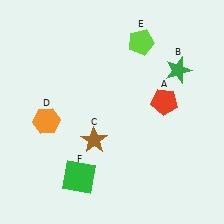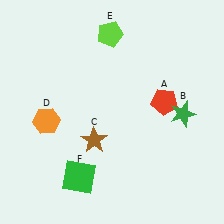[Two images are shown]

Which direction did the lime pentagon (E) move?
The lime pentagon (E) moved left.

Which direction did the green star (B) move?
The green star (B) moved down.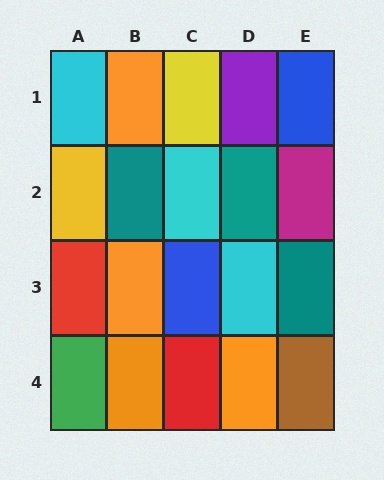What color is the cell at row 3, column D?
Cyan.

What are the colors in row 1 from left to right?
Cyan, orange, yellow, purple, blue.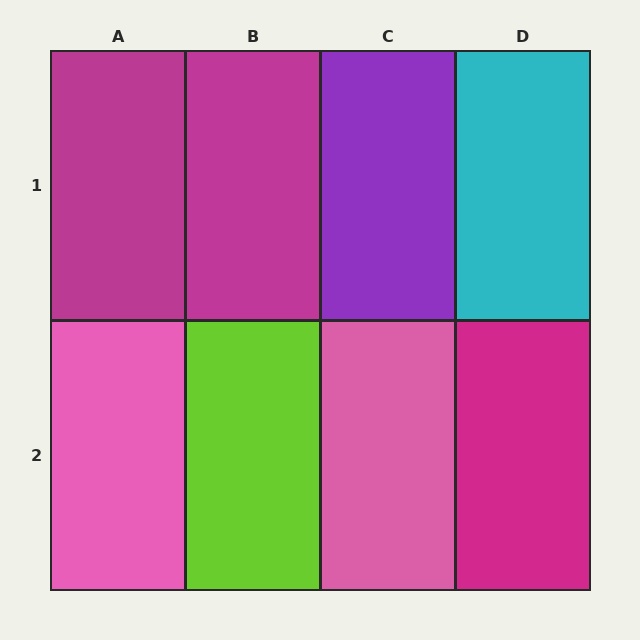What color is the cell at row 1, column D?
Cyan.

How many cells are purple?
1 cell is purple.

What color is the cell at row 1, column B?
Magenta.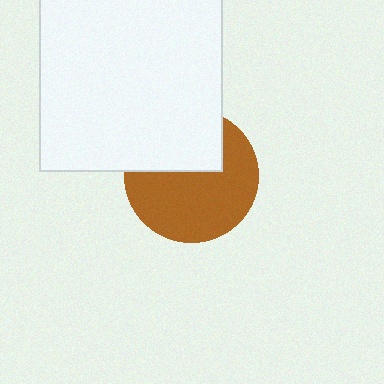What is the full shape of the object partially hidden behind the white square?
The partially hidden object is a brown circle.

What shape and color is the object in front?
The object in front is a white square.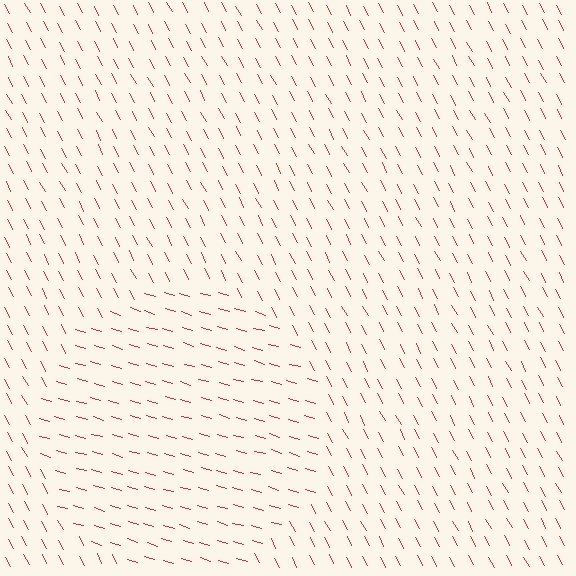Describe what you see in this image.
The image is filled with small red line segments. A circle region in the image has lines oriented differently from the surrounding lines, creating a visible texture boundary.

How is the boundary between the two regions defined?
The boundary is defined purely by a change in line orientation (approximately 45 degrees difference). All lines are the same color and thickness.